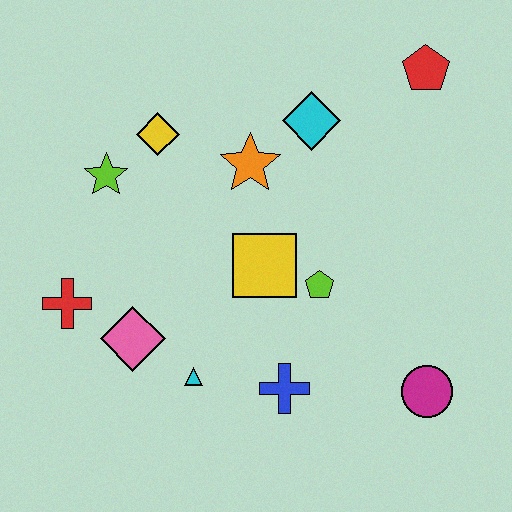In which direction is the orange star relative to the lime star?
The orange star is to the right of the lime star.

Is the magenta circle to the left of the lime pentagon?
No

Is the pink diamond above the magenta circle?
Yes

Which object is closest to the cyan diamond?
The orange star is closest to the cyan diamond.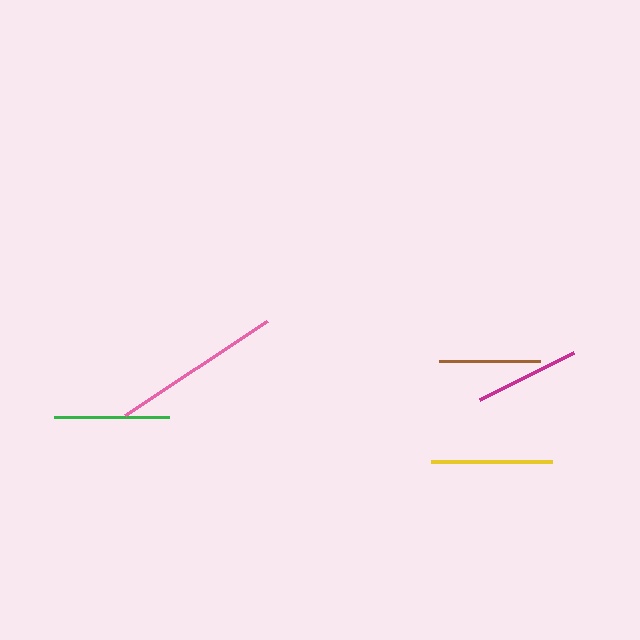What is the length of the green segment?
The green segment is approximately 116 pixels long.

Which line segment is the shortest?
The brown line is the shortest at approximately 101 pixels.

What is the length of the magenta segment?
The magenta segment is approximately 106 pixels long.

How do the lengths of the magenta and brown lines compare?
The magenta and brown lines are approximately the same length.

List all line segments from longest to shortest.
From longest to shortest: pink, yellow, green, magenta, brown.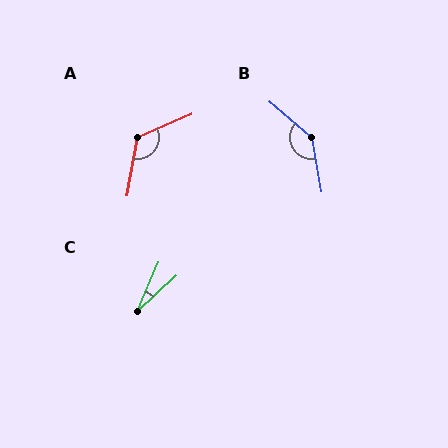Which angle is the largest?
B, at approximately 141 degrees.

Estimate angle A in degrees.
Approximately 123 degrees.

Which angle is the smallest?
C, at approximately 24 degrees.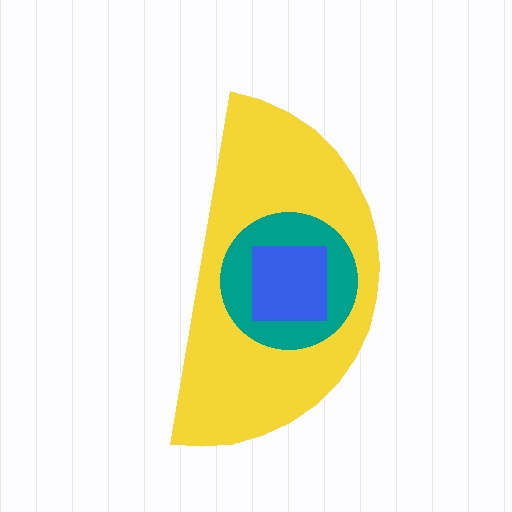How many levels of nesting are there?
3.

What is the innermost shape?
The blue square.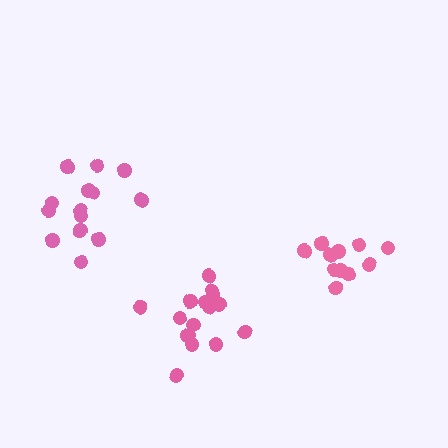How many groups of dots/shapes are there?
There are 3 groups.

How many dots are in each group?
Group 1: 14 dots, Group 2: 11 dots, Group 3: 17 dots (42 total).